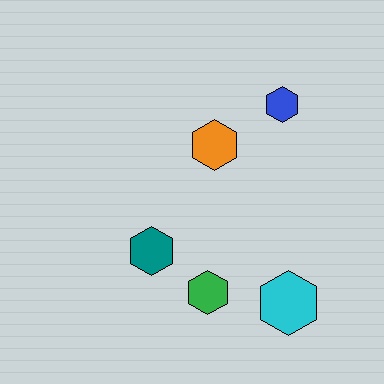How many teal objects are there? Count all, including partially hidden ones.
There is 1 teal object.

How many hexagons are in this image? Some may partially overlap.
There are 5 hexagons.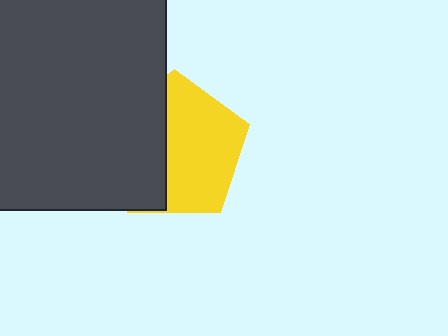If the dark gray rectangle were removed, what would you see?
You would see the complete yellow pentagon.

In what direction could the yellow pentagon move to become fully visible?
The yellow pentagon could move right. That would shift it out from behind the dark gray rectangle entirely.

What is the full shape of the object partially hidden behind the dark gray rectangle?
The partially hidden object is a yellow pentagon.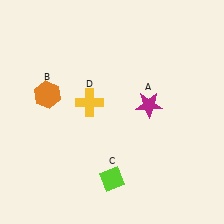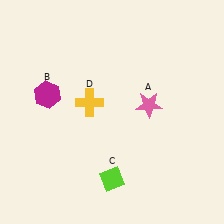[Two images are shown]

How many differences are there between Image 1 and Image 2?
There are 2 differences between the two images.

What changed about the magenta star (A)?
In Image 1, A is magenta. In Image 2, it changed to pink.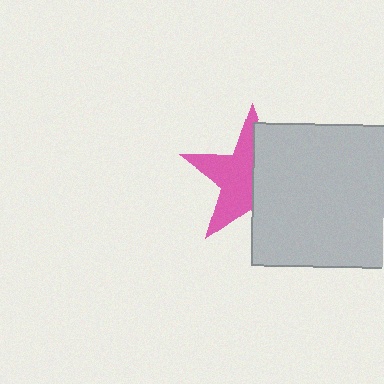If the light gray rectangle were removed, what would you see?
You would see the complete pink star.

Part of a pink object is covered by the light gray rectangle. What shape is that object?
It is a star.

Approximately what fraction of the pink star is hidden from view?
Roughly 48% of the pink star is hidden behind the light gray rectangle.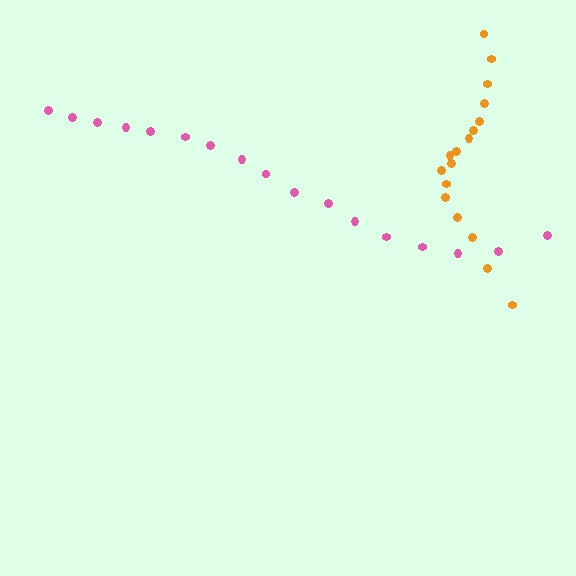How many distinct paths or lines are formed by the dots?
There are 2 distinct paths.